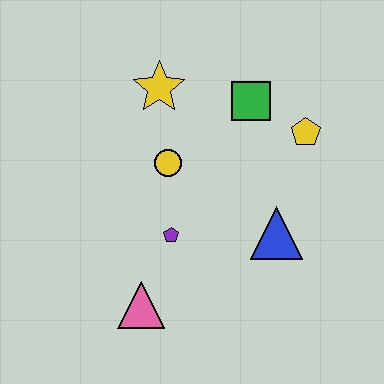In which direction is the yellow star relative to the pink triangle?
The yellow star is above the pink triangle.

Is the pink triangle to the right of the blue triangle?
No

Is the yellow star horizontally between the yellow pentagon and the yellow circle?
No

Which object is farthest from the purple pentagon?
The yellow pentagon is farthest from the purple pentagon.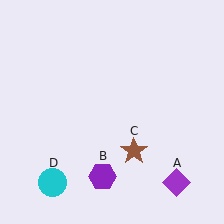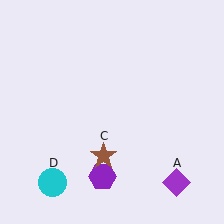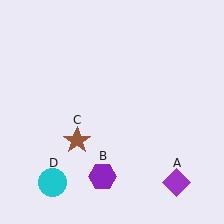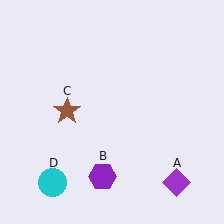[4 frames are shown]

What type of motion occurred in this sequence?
The brown star (object C) rotated clockwise around the center of the scene.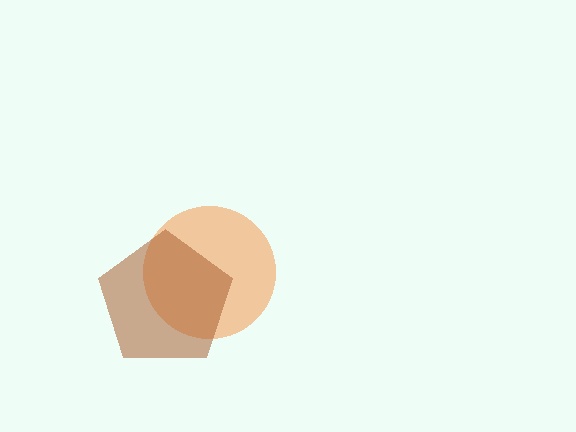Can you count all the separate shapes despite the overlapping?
Yes, there are 2 separate shapes.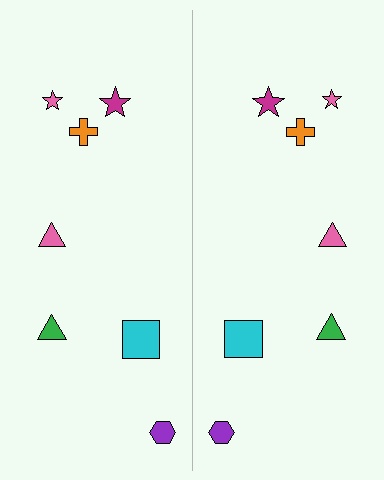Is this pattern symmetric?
Yes, this pattern has bilateral (reflection) symmetry.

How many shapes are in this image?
There are 14 shapes in this image.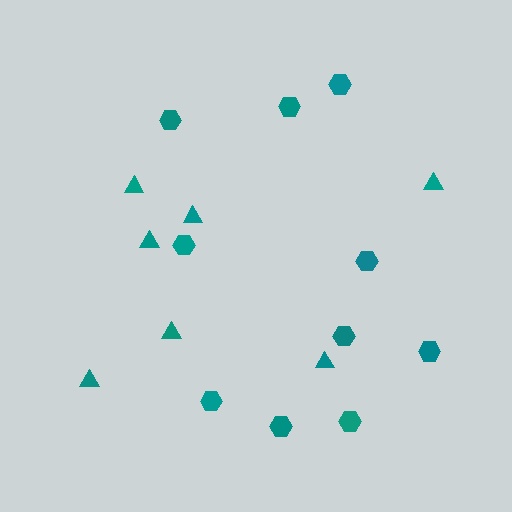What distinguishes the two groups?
There are 2 groups: one group of hexagons (10) and one group of triangles (7).